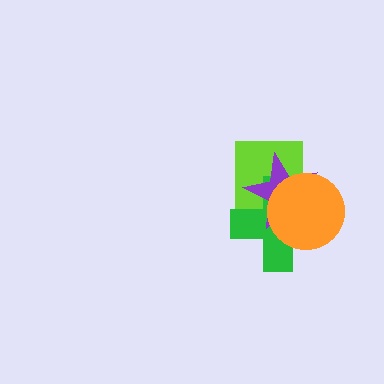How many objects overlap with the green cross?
3 objects overlap with the green cross.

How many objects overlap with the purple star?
3 objects overlap with the purple star.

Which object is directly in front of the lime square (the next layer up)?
The green cross is directly in front of the lime square.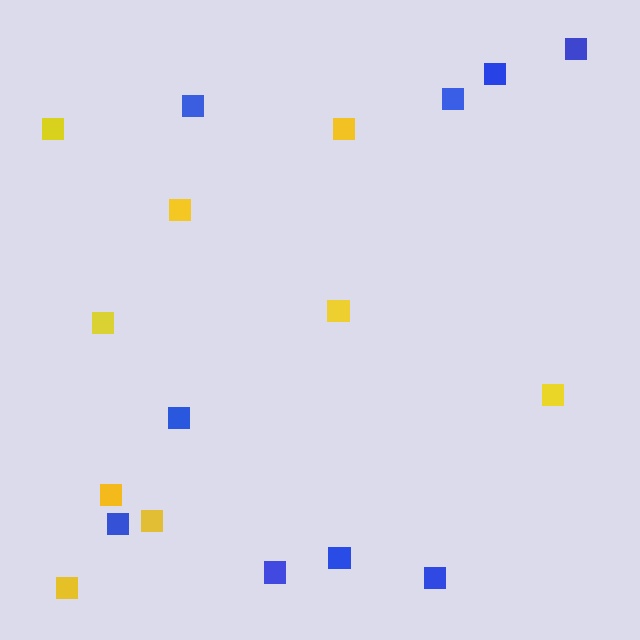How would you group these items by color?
There are 2 groups: one group of blue squares (9) and one group of yellow squares (9).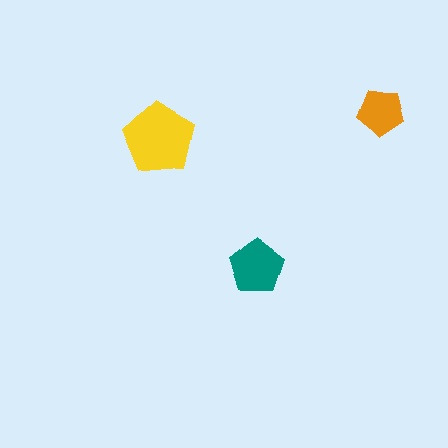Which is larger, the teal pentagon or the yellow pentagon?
The yellow one.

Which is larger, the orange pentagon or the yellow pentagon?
The yellow one.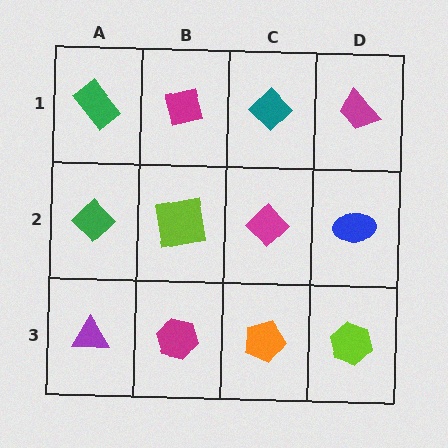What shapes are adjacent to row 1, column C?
A magenta diamond (row 2, column C), a magenta square (row 1, column B), a magenta trapezoid (row 1, column D).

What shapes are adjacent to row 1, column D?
A blue ellipse (row 2, column D), a teal diamond (row 1, column C).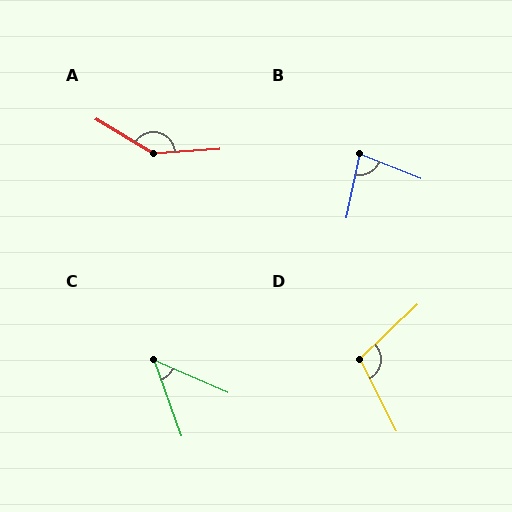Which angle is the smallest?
C, at approximately 46 degrees.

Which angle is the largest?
A, at approximately 145 degrees.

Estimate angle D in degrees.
Approximately 106 degrees.